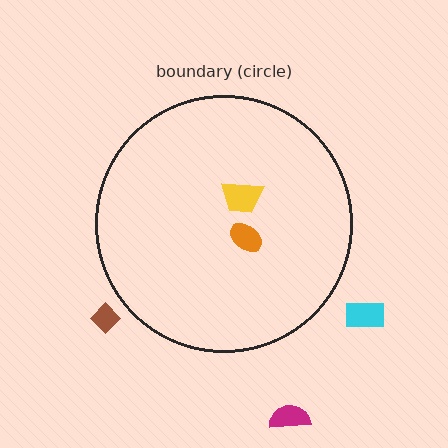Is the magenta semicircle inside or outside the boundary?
Outside.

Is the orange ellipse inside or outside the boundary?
Inside.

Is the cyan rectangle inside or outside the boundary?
Outside.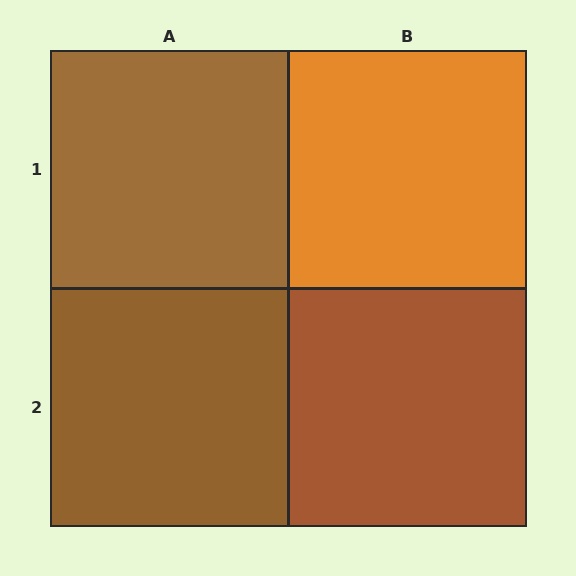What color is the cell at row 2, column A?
Brown.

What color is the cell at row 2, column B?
Brown.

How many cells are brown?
3 cells are brown.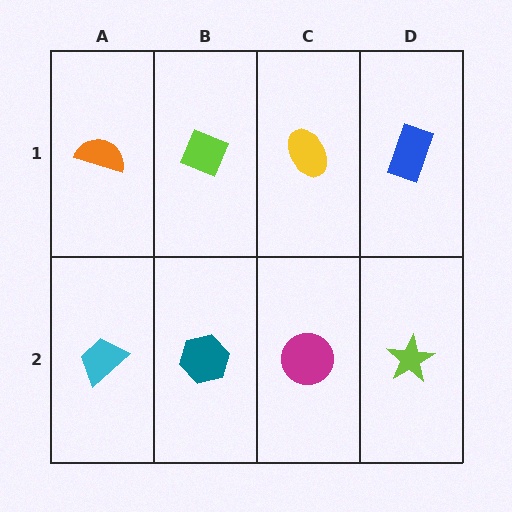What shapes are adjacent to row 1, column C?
A magenta circle (row 2, column C), a lime diamond (row 1, column B), a blue rectangle (row 1, column D).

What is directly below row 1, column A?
A cyan trapezoid.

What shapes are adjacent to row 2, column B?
A lime diamond (row 1, column B), a cyan trapezoid (row 2, column A), a magenta circle (row 2, column C).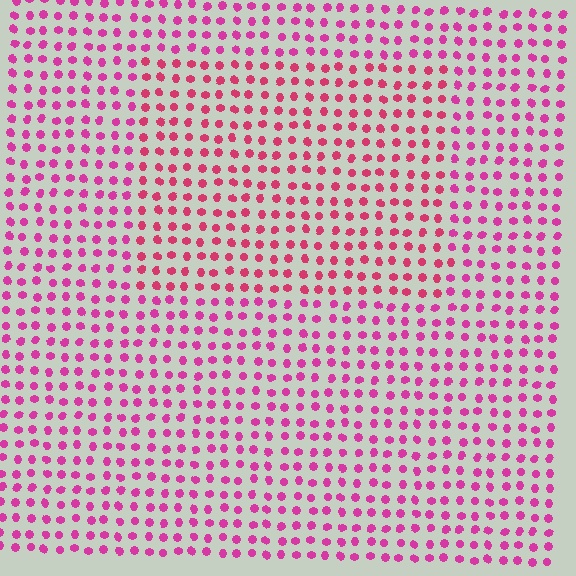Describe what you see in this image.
The image is filled with small magenta elements in a uniform arrangement. A rectangle-shaped region is visible where the elements are tinted to a slightly different hue, forming a subtle color boundary.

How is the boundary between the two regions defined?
The boundary is defined purely by a slight shift in hue (about 21 degrees). Spacing, size, and orientation are identical on both sides.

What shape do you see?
I see a rectangle.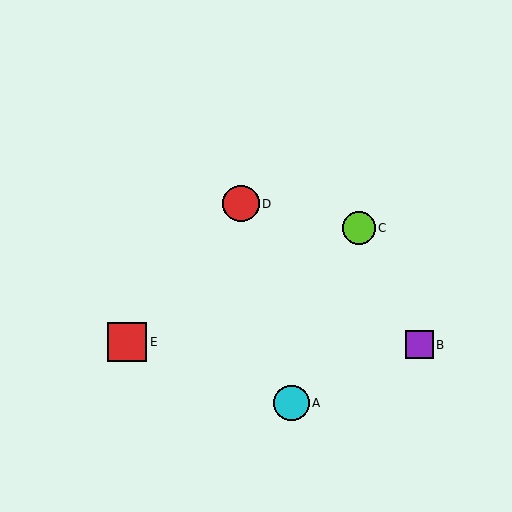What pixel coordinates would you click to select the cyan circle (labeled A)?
Click at (292, 403) to select the cyan circle A.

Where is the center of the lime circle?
The center of the lime circle is at (359, 228).